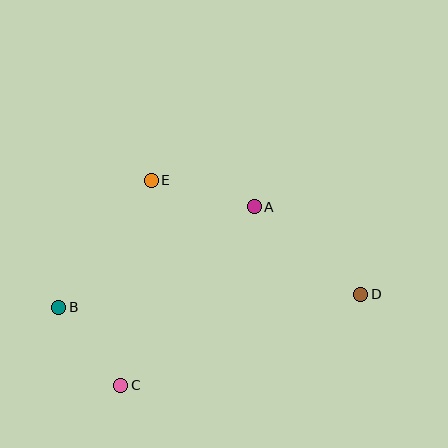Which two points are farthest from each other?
Points B and D are farthest from each other.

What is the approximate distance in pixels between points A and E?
The distance between A and E is approximately 106 pixels.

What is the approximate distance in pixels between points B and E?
The distance between B and E is approximately 157 pixels.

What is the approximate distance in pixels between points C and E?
The distance between C and E is approximately 207 pixels.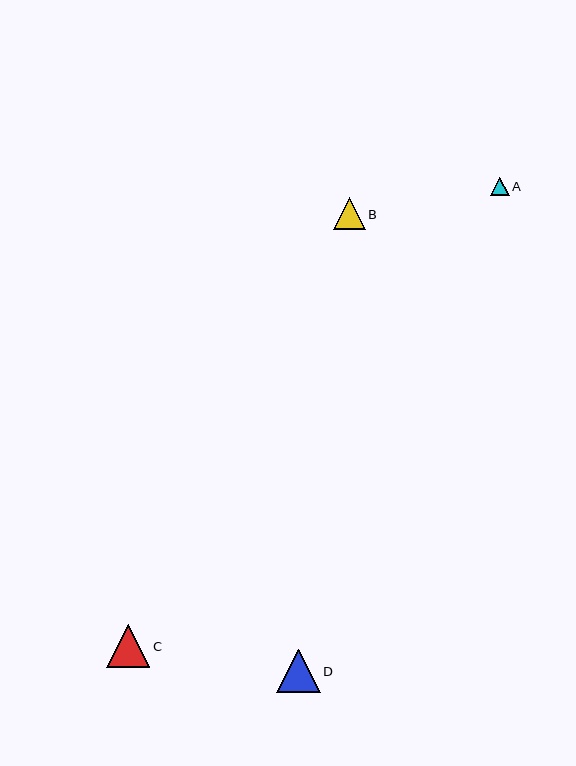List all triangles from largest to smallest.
From largest to smallest: D, C, B, A.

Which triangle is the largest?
Triangle D is the largest with a size of approximately 44 pixels.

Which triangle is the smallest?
Triangle A is the smallest with a size of approximately 18 pixels.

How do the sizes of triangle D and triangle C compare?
Triangle D and triangle C are approximately the same size.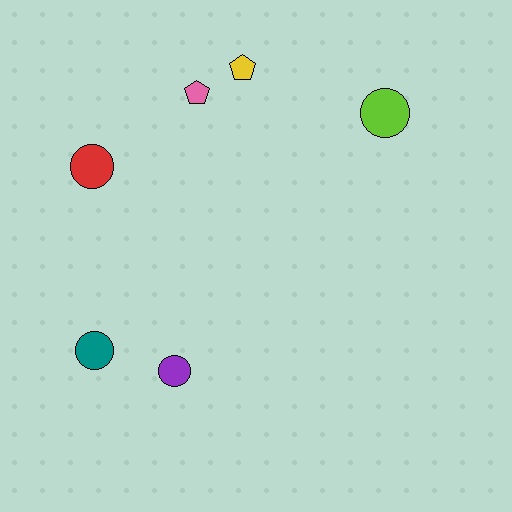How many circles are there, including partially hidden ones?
There are 4 circles.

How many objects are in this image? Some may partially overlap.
There are 6 objects.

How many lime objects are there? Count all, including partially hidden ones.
There is 1 lime object.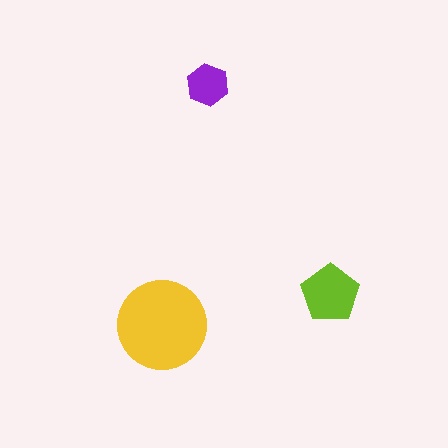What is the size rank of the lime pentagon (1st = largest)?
2nd.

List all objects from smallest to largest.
The purple hexagon, the lime pentagon, the yellow circle.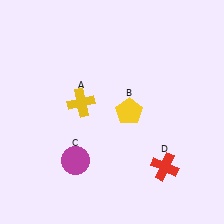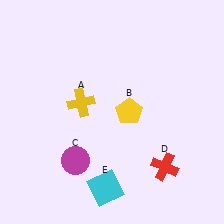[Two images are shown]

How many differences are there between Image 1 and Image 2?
There is 1 difference between the two images.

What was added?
A cyan square (E) was added in Image 2.